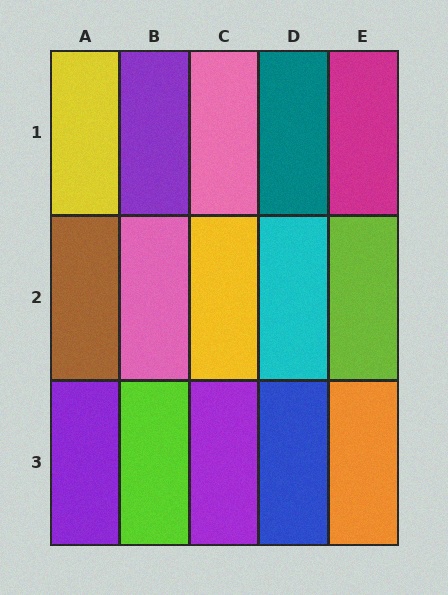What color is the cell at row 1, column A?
Yellow.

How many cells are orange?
1 cell is orange.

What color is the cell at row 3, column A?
Purple.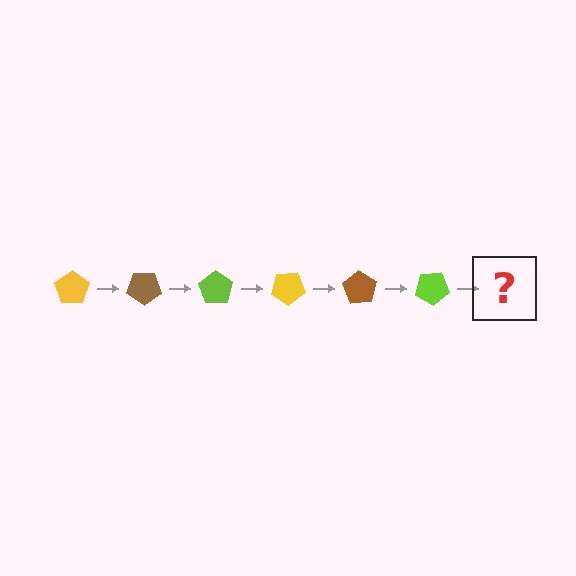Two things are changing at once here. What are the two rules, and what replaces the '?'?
The two rules are that it rotates 35 degrees each step and the color cycles through yellow, brown, and lime. The '?' should be a yellow pentagon, rotated 210 degrees from the start.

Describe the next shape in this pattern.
It should be a yellow pentagon, rotated 210 degrees from the start.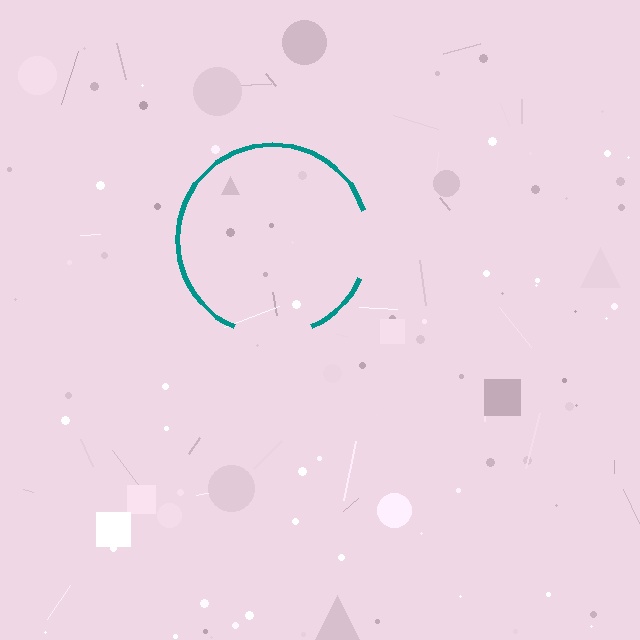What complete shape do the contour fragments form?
The contour fragments form a circle.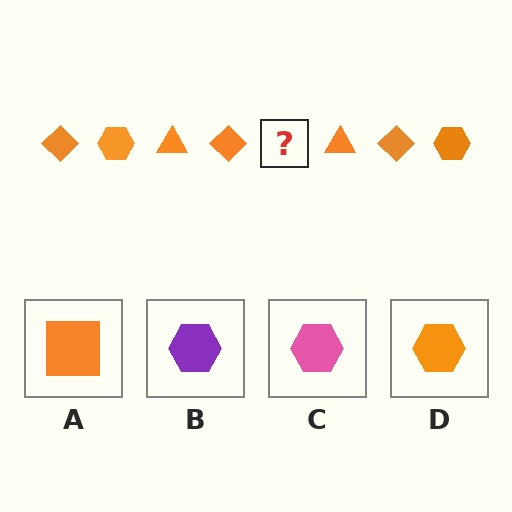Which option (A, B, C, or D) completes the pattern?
D.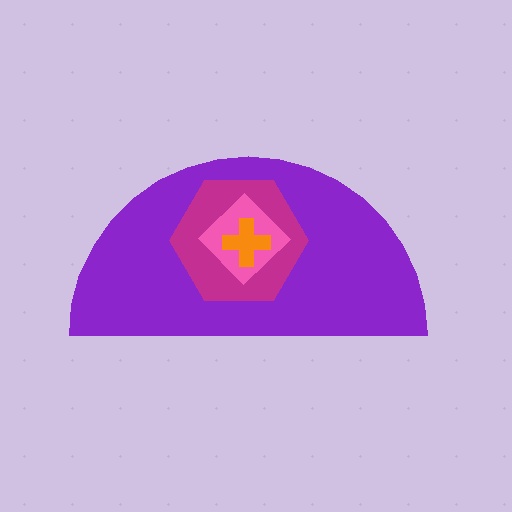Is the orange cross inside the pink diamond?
Yes.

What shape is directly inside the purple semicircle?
The magenta hexagon.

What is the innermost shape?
The orange cross.